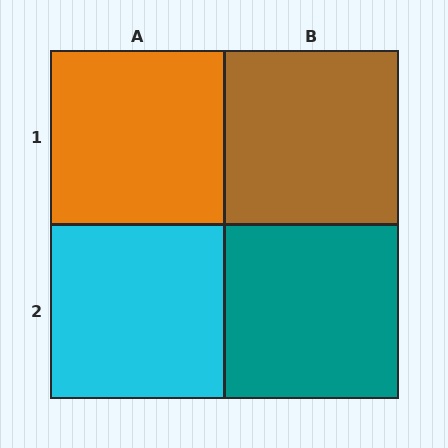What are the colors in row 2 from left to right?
Cyan, teal.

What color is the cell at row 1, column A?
Orange.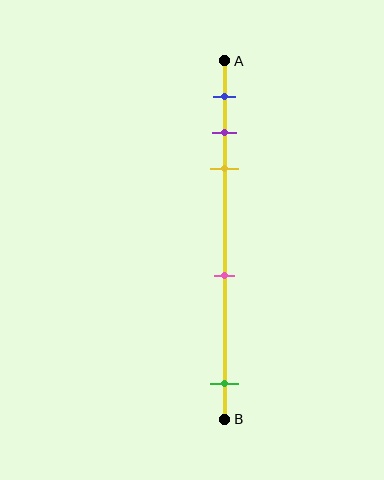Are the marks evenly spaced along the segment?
No, the marks are not evenly spaced.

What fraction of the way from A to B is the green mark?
The green mark is approximately 90% (0.9) of the way from A to B.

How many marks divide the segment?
There are 5 marks dividing the segment.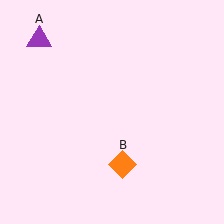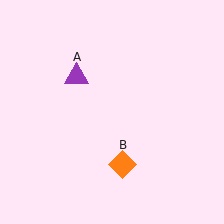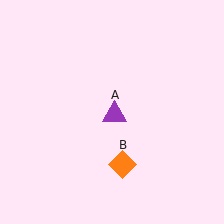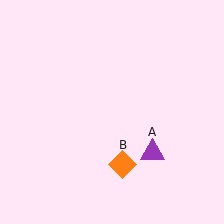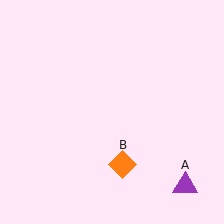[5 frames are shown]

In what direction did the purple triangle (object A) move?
The purple triangle (object A) moved down and to the right.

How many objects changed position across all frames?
1 object changed position: purple triangle (object A).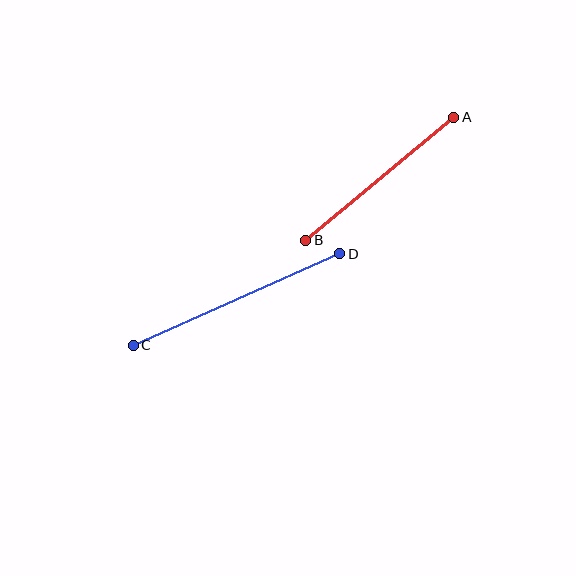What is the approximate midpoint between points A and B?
The midpoint is at approximately (380, 179) pixels.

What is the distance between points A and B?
The distance is approximately 193 pixels.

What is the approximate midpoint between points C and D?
The midpoint is at approximately (237, 299) pixels.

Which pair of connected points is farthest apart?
Points C and D are farthest apart.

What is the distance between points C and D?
The distance is approximately 226 pixels.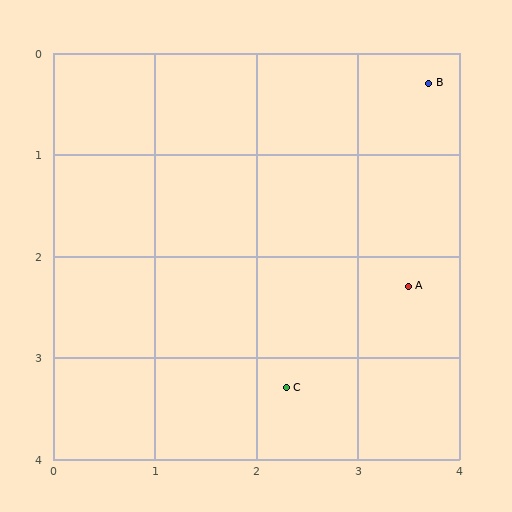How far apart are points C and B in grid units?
Points C and B are about 3.3 grid units apart.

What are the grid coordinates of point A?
Point A is at approximately (3.5, 2.3).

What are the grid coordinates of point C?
Point C is at approximately (2.3, 3.3).